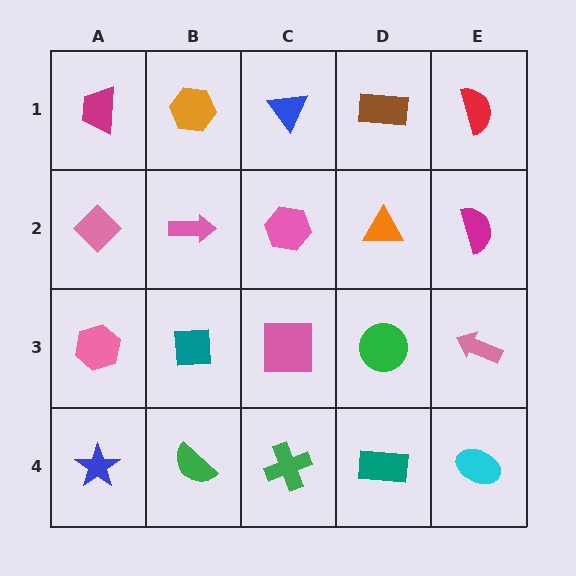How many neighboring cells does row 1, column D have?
3.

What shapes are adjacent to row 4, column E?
A pink arrow (row 3, column E), a teal rectangle (row 4, column D).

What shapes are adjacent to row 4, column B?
A teal square (row 3, column B), a blue star (row 4, column A), a green cross (row 4, column C).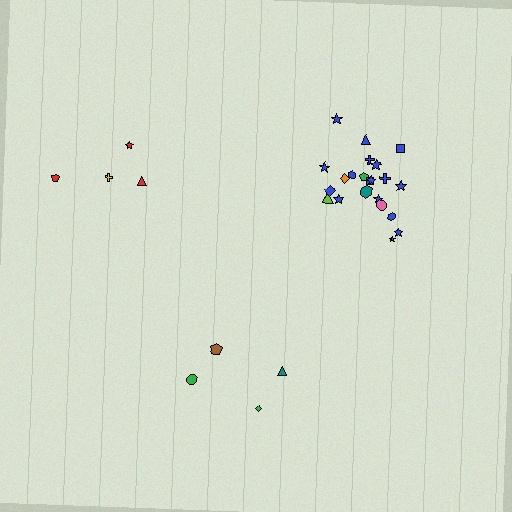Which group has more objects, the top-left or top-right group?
The top-right group.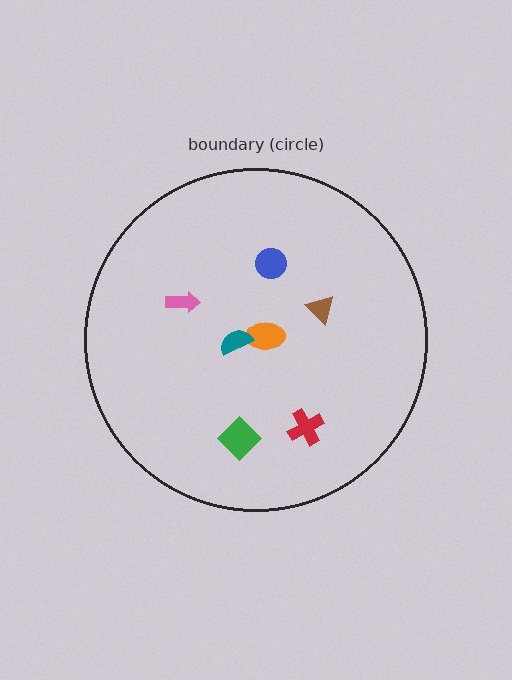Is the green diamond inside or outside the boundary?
Inside.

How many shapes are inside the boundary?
7 inside, 0 outside.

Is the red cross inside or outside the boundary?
Inside.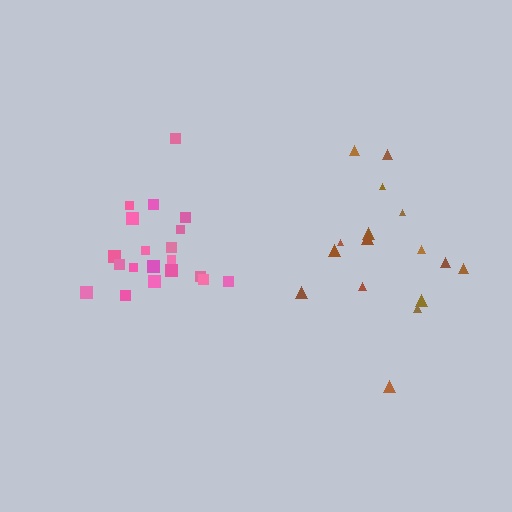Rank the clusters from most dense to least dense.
pink, brown.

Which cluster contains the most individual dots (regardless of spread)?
Pink (20).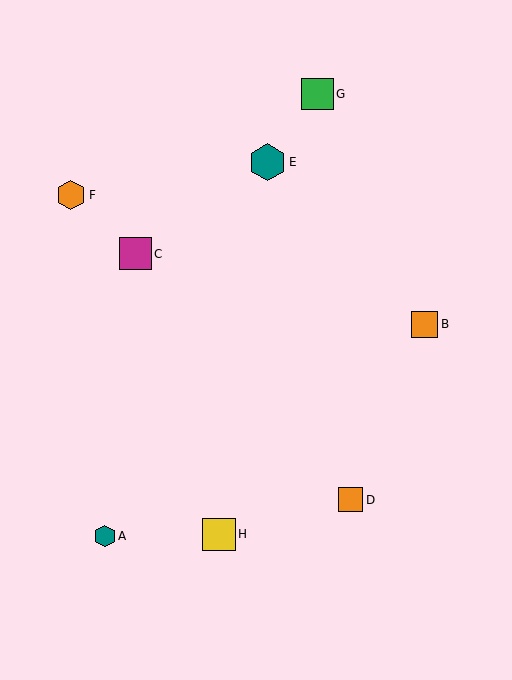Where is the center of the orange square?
The center of the orange square is at (424, 324).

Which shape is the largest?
The teal hexagon (labeled E) is the largest.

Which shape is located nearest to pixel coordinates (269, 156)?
The teal hexagon (labeled E) at (267, 162) is nearest to that location.